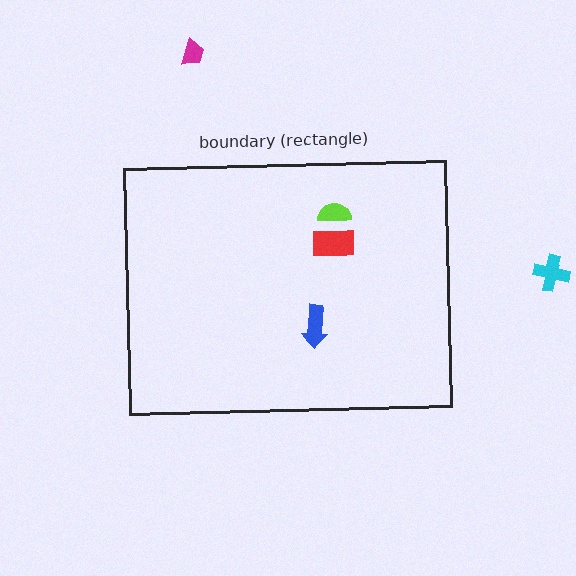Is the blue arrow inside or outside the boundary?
Inside.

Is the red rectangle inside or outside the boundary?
Inside.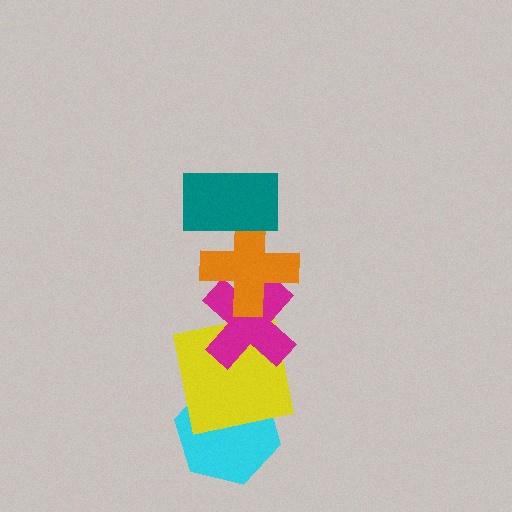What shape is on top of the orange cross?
The teal rectangle is on top of the orange cross.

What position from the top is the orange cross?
The orange cross is 2nd from the top.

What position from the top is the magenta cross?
The magenta cross is 3rd from the top.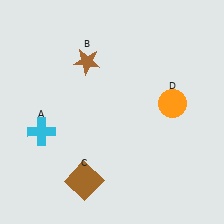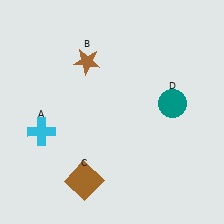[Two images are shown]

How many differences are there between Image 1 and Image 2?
There is 1 difference between the two images.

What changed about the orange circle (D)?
In Image 1, D is orange. In Image 2, it changed to teal.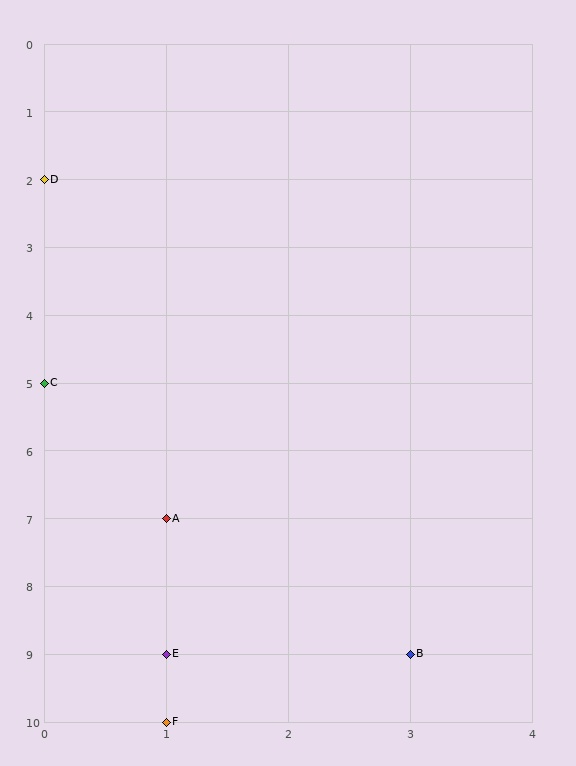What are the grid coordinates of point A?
Point A is at grid coordinates (1, 7).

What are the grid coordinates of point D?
Point D is at grid coordinates (0, 2).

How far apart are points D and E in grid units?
Points D and E are 1 column and 7 rows apart (about 7.1 grid units diagonally).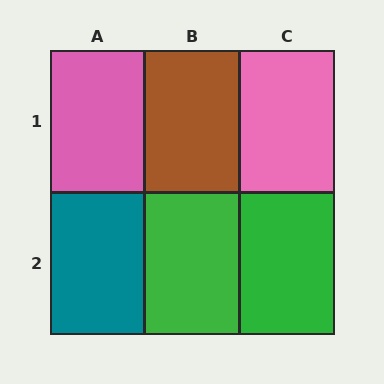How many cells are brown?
1 cell is brown.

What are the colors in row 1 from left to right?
Pink, brown, pink.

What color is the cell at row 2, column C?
Green.